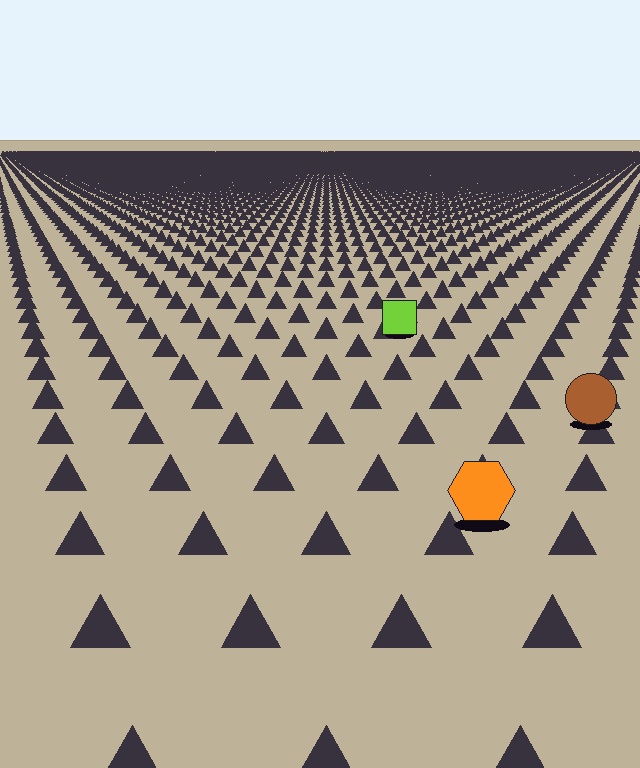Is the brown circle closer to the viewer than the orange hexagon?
No. The orange hexagon is closer — you can tell from the texture gradient: the ground texture is coarser near it.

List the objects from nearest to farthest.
From nearest to farthest: the orange hexagon, the brown circle, the lime square.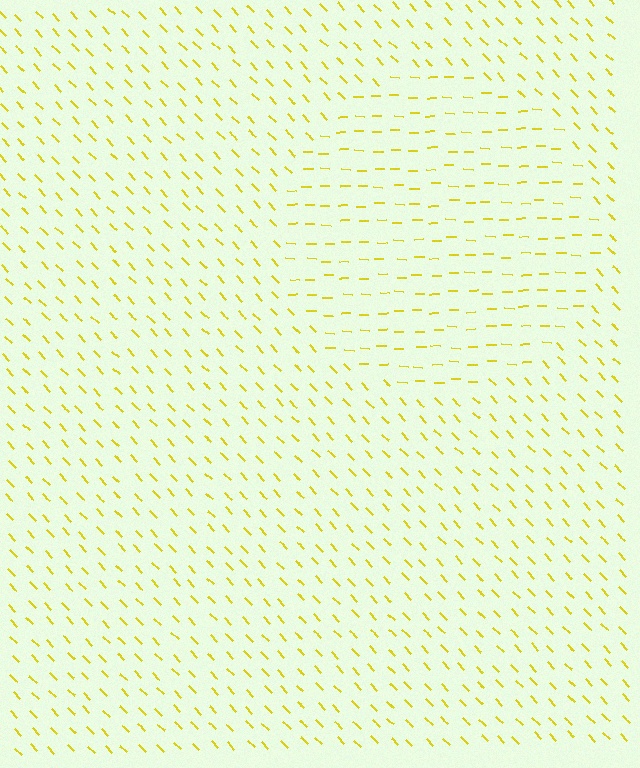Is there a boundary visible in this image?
Yes, there is a texture boundary formed by a change in line orientation.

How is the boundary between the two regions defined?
The boundary is defined purely by a change in line orientation (approximately 45 degrees difference). All lines are the same color and thickness.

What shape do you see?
I see a circle.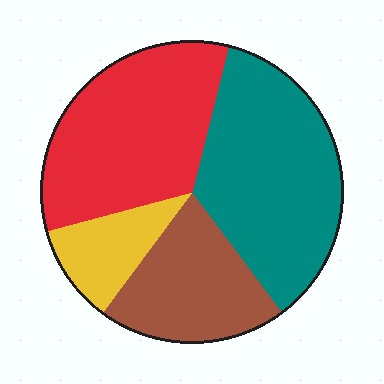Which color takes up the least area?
Yellow, at roughly 10%.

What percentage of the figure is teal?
Teal takes up between a third and a half of the figure.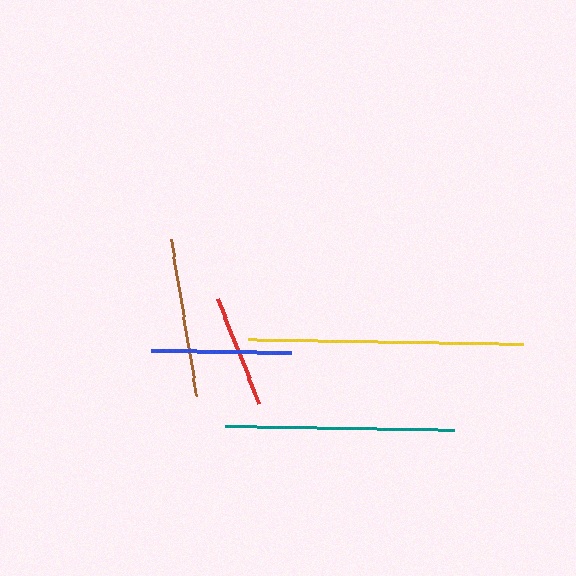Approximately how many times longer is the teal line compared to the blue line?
The teal line is approximately 1.6 times the length of the blue line.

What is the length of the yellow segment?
The yellow segment is approximately 274 pixels long.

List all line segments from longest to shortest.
From longest to shortest: yellow, teal, brown, blue, red.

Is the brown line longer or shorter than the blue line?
The brown line is longer than the blue line.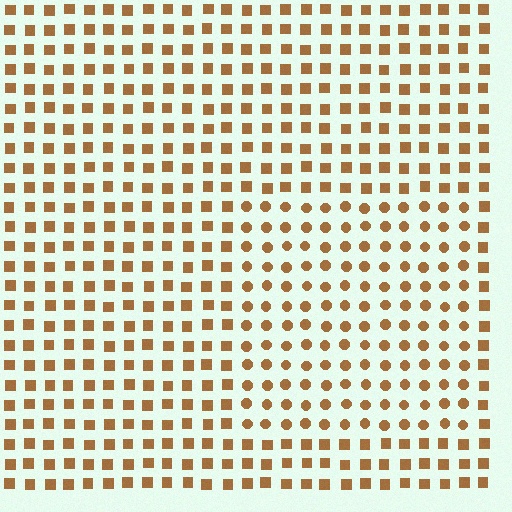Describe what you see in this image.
The image is filled with small brown elements arranged in a uniform grid. A rectangle-shaped region contains circles, while the surrounding area contains squares. The boundary is defined purely by the change in element shape.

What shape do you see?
I see a rectangle.